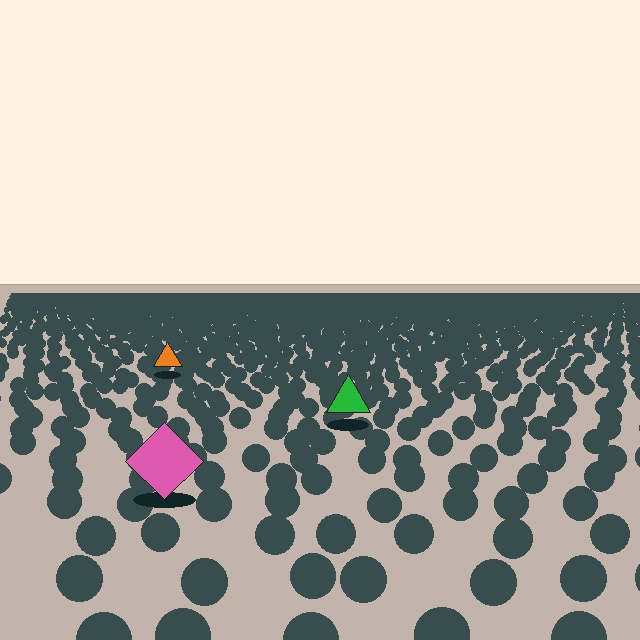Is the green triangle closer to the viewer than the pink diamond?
No. The pink diamond is closer — you can tell from the texture gradient: the ground texture is coarser near it.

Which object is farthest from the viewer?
The orange triangle is farthest from the viewer. It appears smaller and the ground texture around it is denser.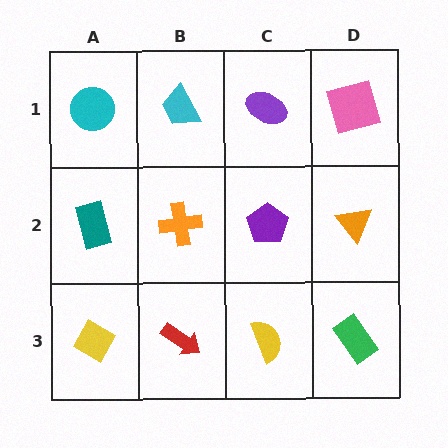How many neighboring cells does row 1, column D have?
2.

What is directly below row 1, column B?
An orange cross.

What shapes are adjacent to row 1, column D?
An orange triangle (row 2, column D), a purple ellipse (row 1, column C).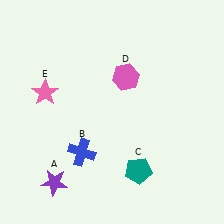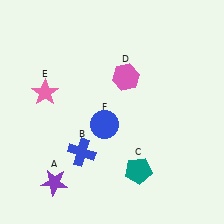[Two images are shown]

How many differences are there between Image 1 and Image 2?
There is 1 difference between the two images.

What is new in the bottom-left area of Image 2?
A blue circle (F) was added in the bottom-left area of Image 2.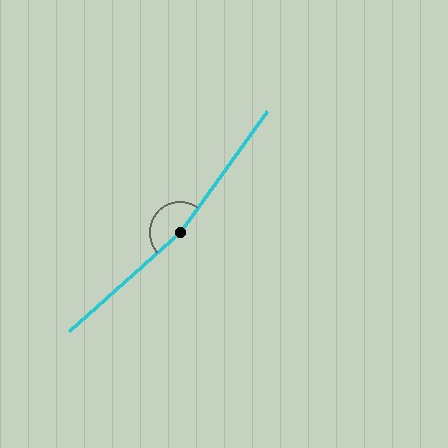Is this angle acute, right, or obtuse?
It is obtuse.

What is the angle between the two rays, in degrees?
Approximately 168 degrees.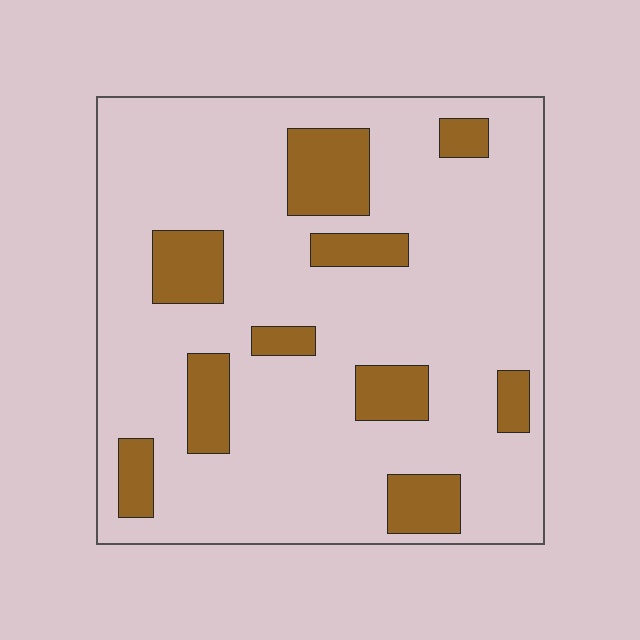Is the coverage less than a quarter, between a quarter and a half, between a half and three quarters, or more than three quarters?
Less than a quarter.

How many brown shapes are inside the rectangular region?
10.